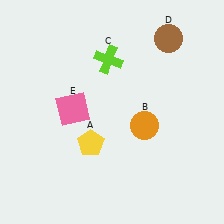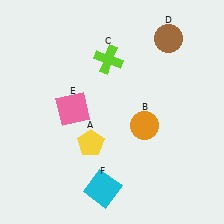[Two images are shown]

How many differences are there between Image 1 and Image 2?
There is 1 difference between the two images.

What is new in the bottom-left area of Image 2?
A cyan square (F) was added in the bottom-left area of Image 2.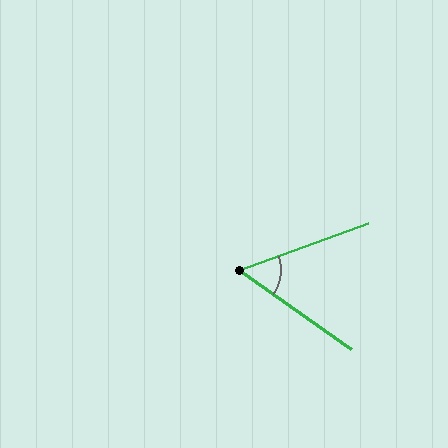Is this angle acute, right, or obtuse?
It is acute.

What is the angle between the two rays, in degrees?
Approximately 55 degrees.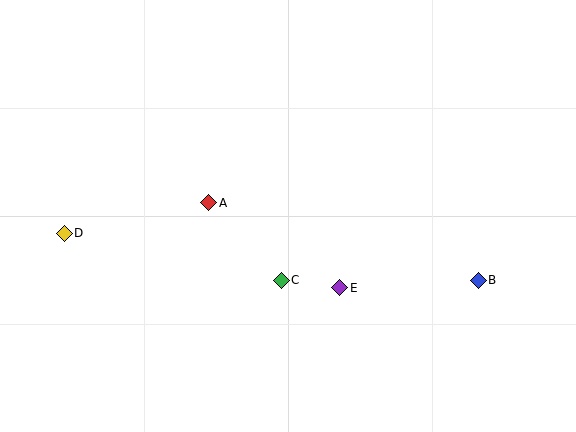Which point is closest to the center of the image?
Point C at (281, 280) is closest to the center.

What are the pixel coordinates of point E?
Point E is at (340, 288).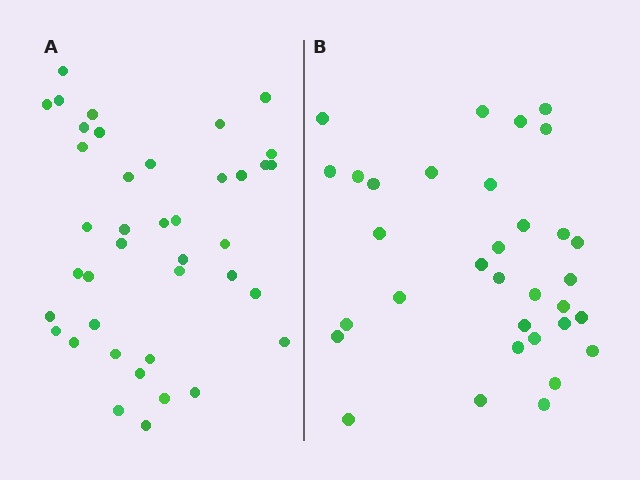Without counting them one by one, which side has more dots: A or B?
Region A (the left region) has more dots.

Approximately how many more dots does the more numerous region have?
Region A has roughly 8 or so more dots than region B.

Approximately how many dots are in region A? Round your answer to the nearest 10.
About 40 dots.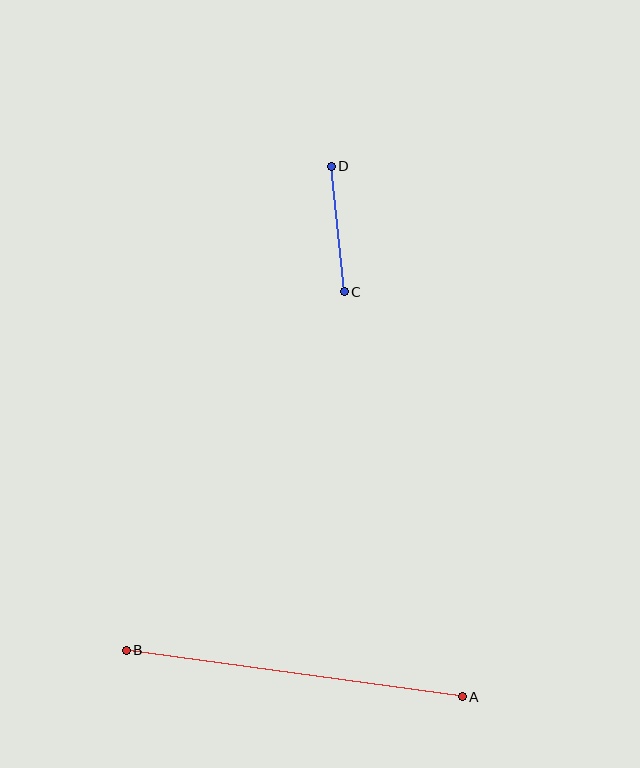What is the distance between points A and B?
The distance is approximately 339 pixels.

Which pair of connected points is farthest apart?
Points A and B are farthest apart.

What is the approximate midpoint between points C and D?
The midpoint is at approximately (338, 229) pixels.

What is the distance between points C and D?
The distance is approximately 126 pixels.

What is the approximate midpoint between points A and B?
The midpoint is at approximately (294, 673) pixels.